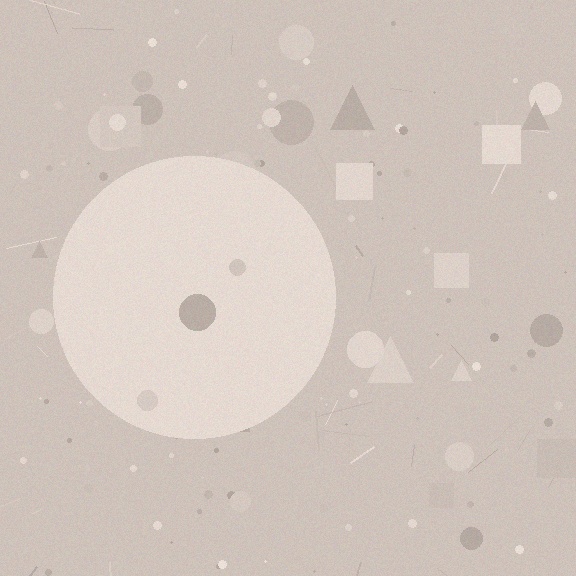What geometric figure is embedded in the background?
A circle is embedded in the background.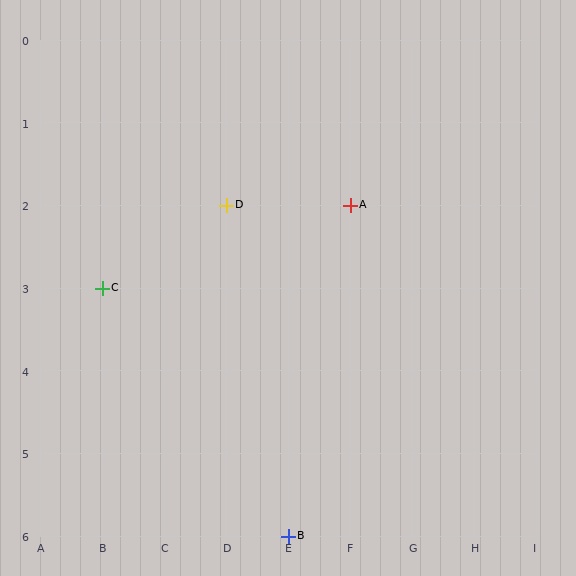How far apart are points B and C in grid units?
Points B and C are 3 columns and 3 rows apart (about 4.2 grid units diagonally).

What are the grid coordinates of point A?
Point A is at grid coordinates (F, 2).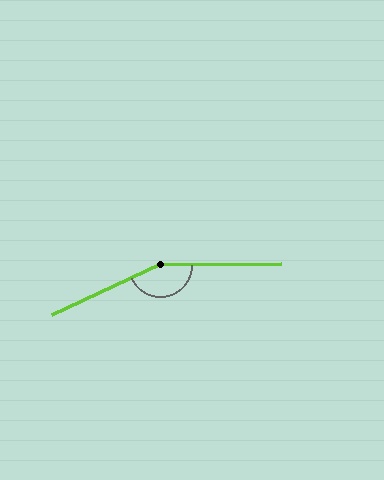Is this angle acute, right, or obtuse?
It is obtuse.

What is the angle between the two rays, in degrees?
Approximately 156 degrees.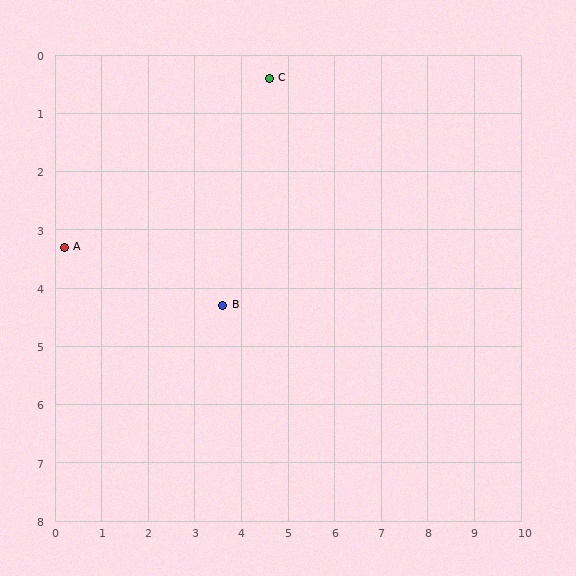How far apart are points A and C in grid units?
Points A and C are about 5.3 grid units apart.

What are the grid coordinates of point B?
Point B is at approximately (3.6, 4.3).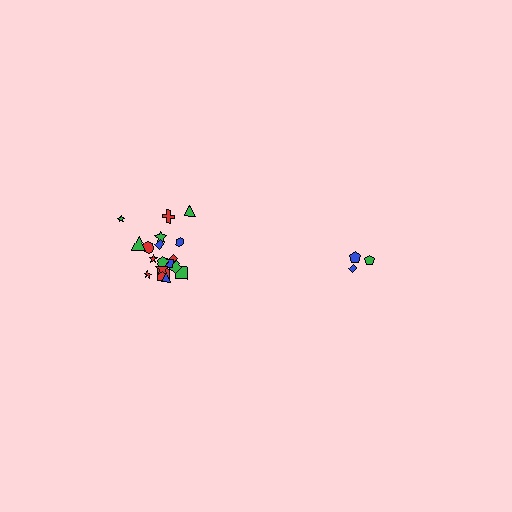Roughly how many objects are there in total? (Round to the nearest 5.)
Roughly 20 objects in total.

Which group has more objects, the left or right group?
The left group.